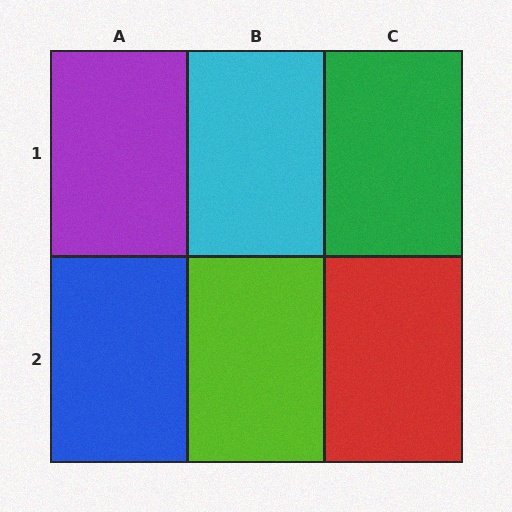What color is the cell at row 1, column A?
Purple.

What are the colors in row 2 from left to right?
Blue, lime, red.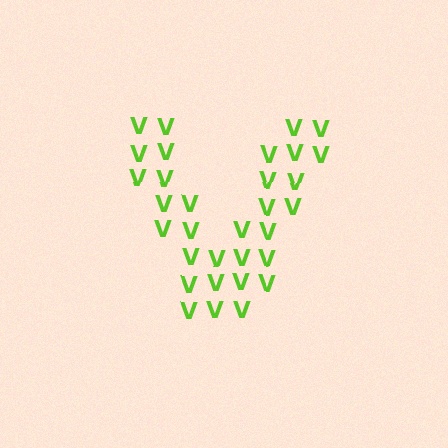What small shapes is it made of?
It is made of small letter V's.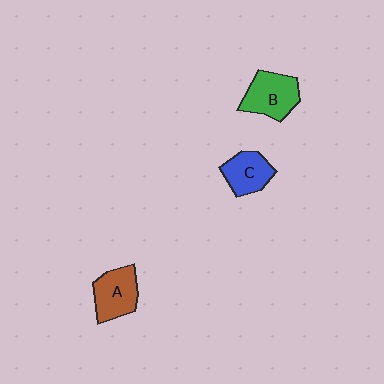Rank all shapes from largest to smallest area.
From largest to smallest: B (green), A (brown), C (blue).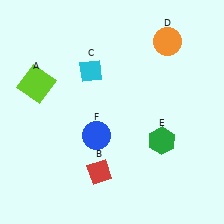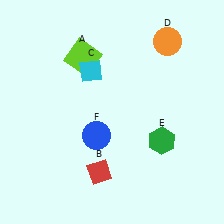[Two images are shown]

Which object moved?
The lime square (A) moved right.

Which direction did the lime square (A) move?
The lime square (A) moved right.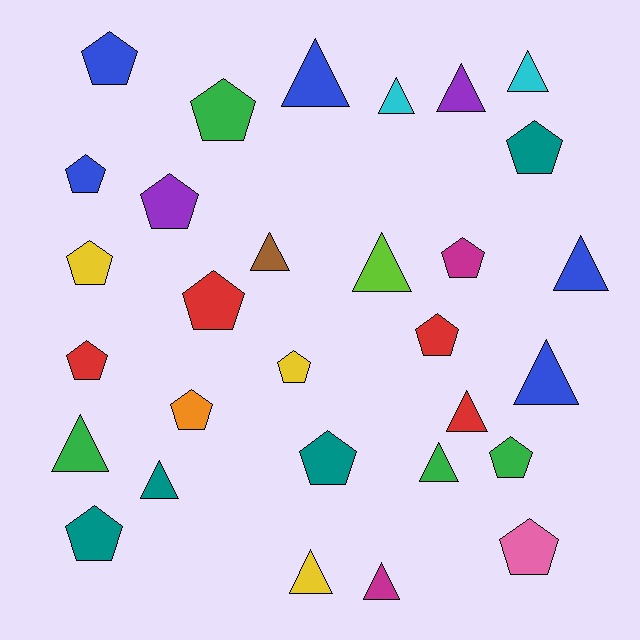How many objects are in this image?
There are 30 objects.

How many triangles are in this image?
There are 14 triangles.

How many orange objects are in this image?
There is 1 orange object.